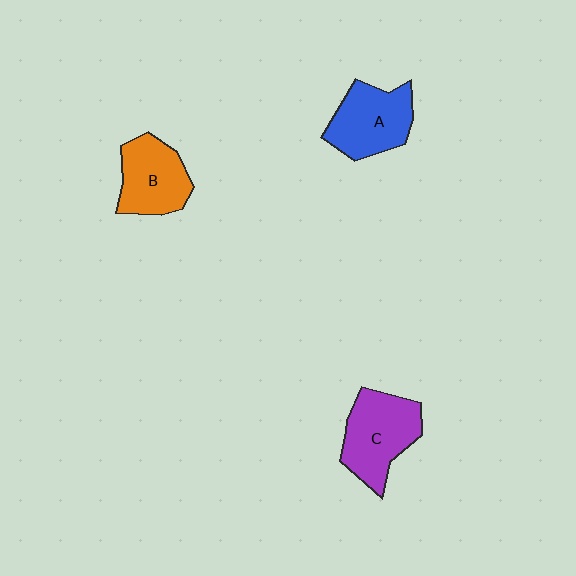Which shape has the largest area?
Shape C (purple).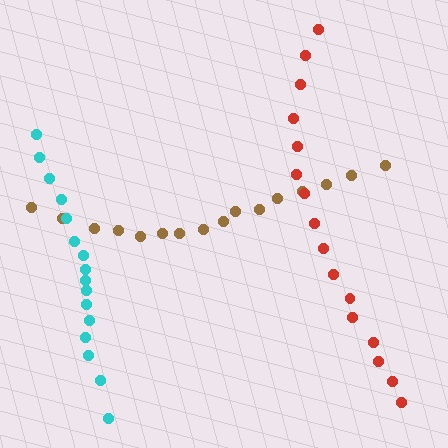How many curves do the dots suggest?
There are 3 distinct paths.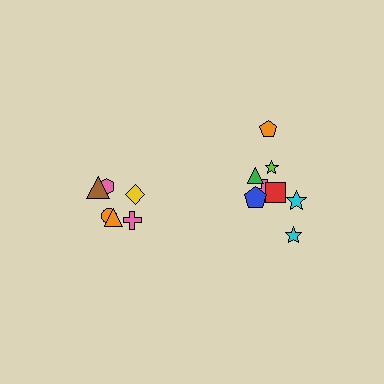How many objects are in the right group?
There are 8 objects.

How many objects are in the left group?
There are 6 objects.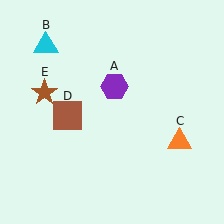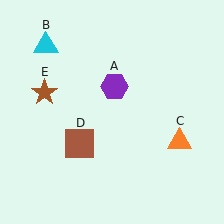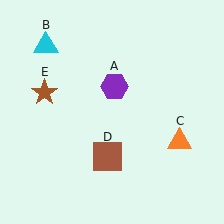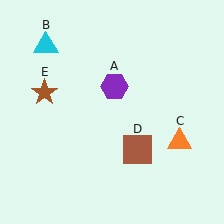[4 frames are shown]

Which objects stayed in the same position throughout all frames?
Purple hexagon (object A) and cyan triangle (object B) and orange triangle (object C) and brown star (object E) remained stationary.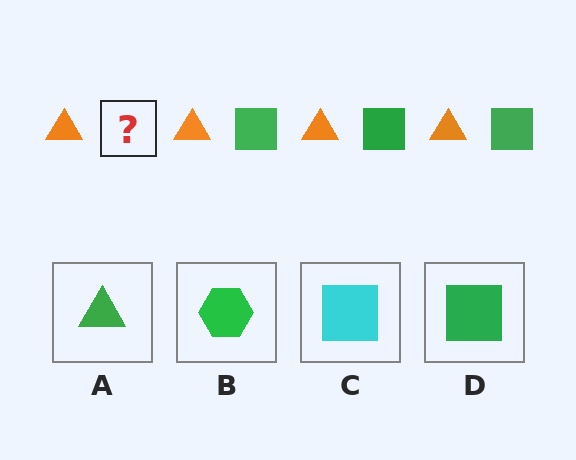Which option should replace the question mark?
Option D.